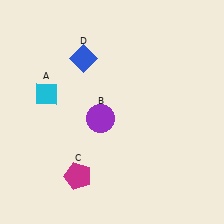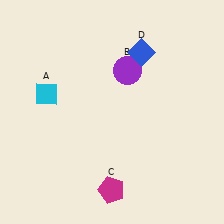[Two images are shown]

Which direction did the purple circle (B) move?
The purple circle (B) moved up.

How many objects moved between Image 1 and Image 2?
3 objects moved between the two images.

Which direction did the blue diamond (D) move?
The blue diamond (D) moved right.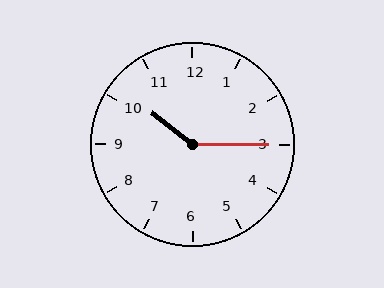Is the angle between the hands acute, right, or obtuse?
It is obtuse.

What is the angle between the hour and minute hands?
Approximately 142 degrees.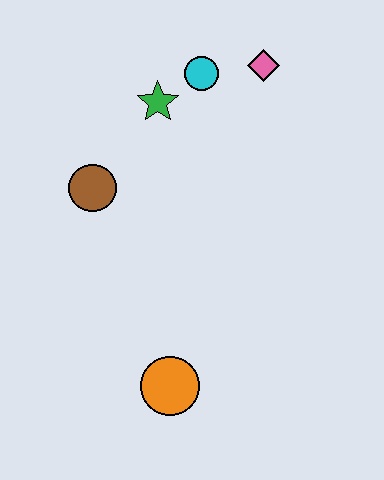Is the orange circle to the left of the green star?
No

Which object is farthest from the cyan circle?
The orange circle is farthest from the cyan circle.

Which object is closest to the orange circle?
The brown circle is closest to the orange circle.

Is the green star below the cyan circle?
Yes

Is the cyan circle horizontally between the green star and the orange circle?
No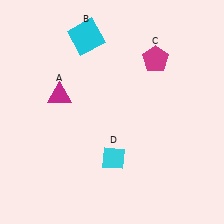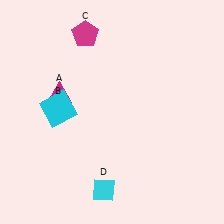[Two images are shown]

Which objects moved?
The objects that moved are: the cyan square (B), the magenta pentagon (C), the cyan diamond (D).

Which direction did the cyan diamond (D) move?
The cyan diamond (D) moved down.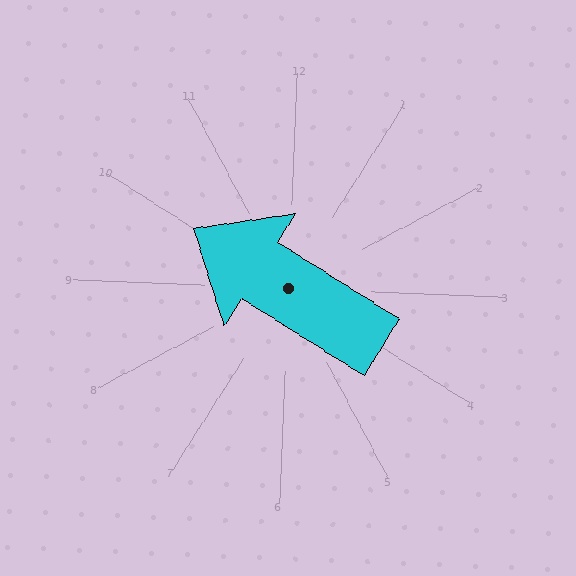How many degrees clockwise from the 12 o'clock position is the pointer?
Approximately 300 degrees.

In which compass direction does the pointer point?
Northwest.